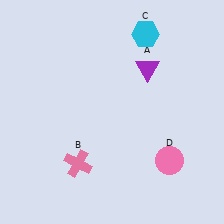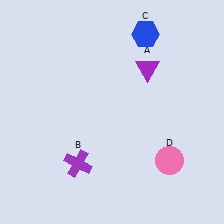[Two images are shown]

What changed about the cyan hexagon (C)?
In Image 1, C is cyan. In Image 2, it changed to blue.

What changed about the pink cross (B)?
In Image 1, B is pink. In Image 2, it changed to purple.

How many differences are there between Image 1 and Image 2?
There are 2 differences between the two images.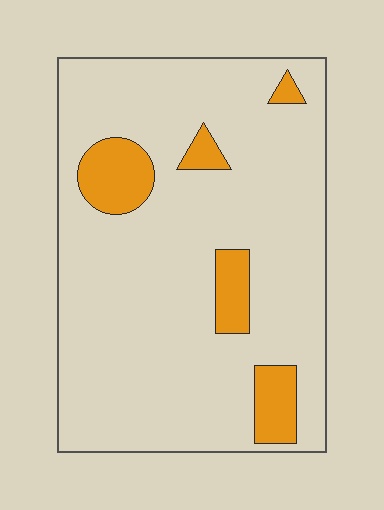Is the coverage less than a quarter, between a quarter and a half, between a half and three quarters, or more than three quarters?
Less than a quarter.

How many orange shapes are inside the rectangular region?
5.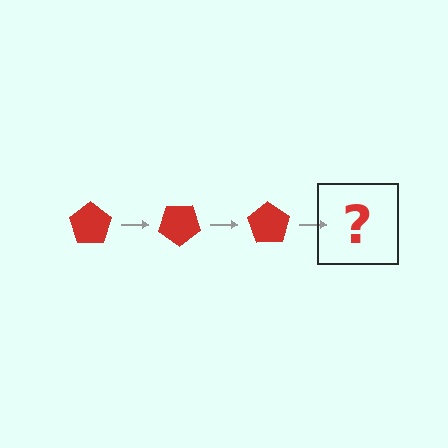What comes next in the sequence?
The next element should be a red pentagon rotated 105 degrees.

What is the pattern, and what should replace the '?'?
The pattern is that the pentagon rotates 35 degrees each step. The '?' should be a red pentagon rotated 105 degrees.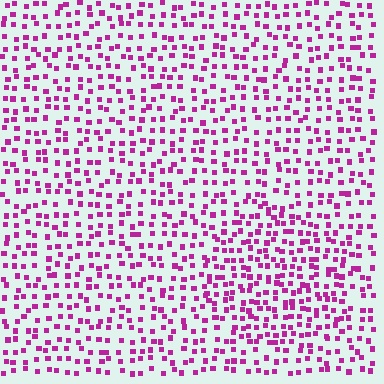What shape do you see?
I see a circle.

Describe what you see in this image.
The image contains small magenta elements arranged at two different densities. A circle-shaped region is visible where the elements are more densely packed than the surrounding area.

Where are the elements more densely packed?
The elements are more densely packed inside the circle boundary.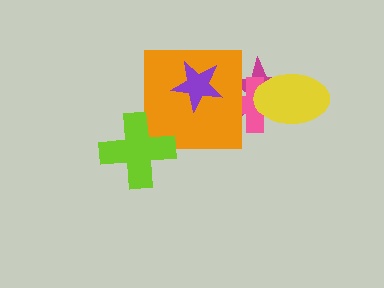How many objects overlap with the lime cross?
1 object overlaps with the lime cross.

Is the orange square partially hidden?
Yes, it is partially covered by another shape.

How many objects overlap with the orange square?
4 objects overlap with the orange square.